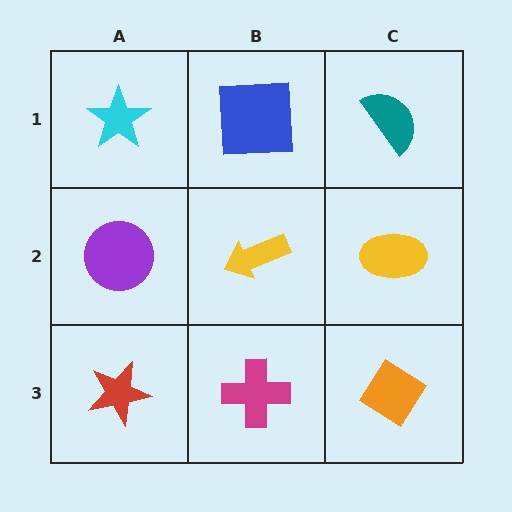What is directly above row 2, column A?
A cyan star.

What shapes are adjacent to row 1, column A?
A purple circle (row 2, column A), a blue square (row 1, column B).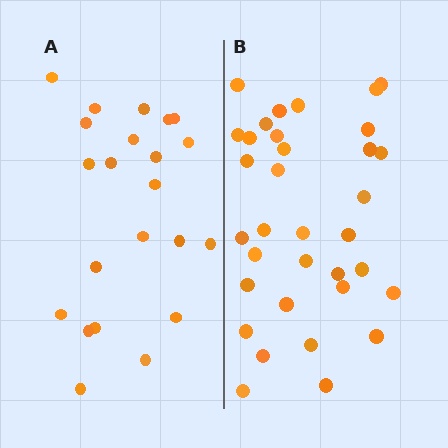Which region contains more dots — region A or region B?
Region B (the right region) has more dots.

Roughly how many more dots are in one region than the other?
Region B has roughly 12 or so more dots than region A.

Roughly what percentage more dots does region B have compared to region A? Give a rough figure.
About 55% more.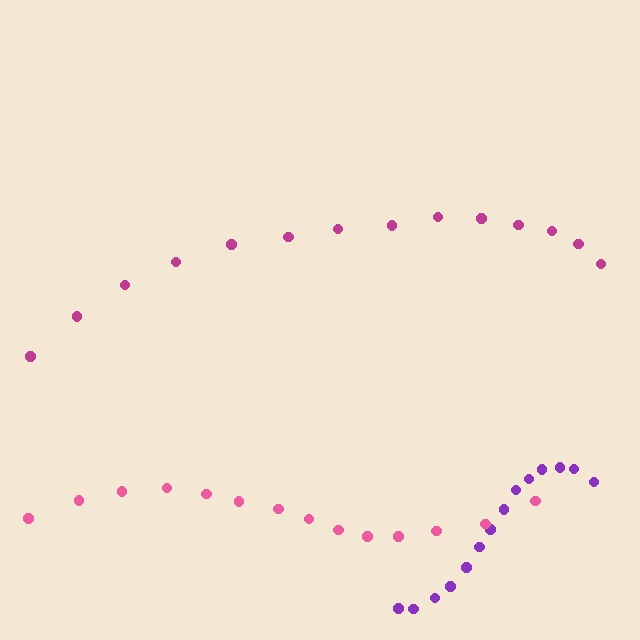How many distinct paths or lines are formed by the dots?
There are 3 distinct paths.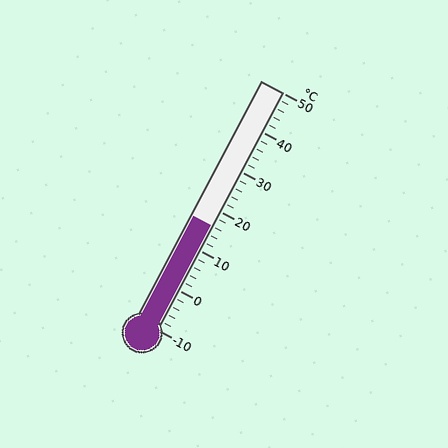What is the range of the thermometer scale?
The thermometer scale ranges from -10°C to 50°C.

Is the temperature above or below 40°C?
The temperature is below 40°C.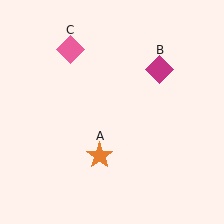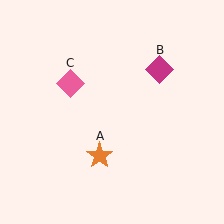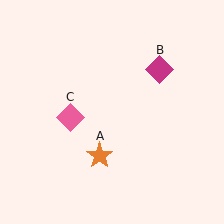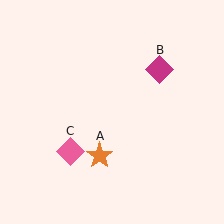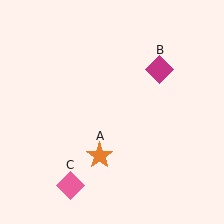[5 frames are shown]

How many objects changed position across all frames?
1 object changed position: pink diamond (object C).